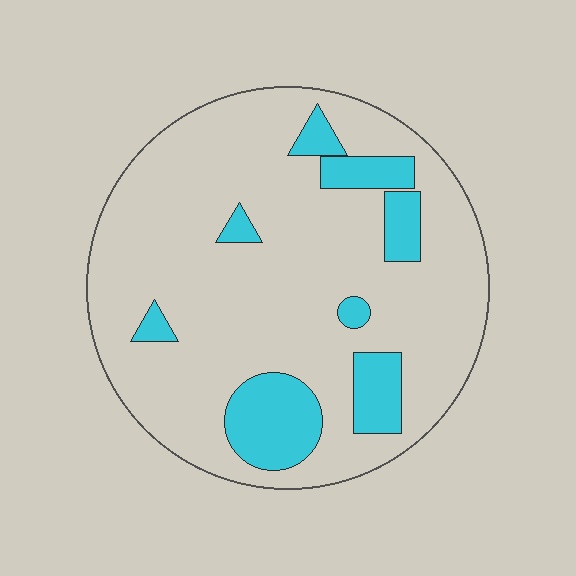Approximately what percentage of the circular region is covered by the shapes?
Approximately 15%.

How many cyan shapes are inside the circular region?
8.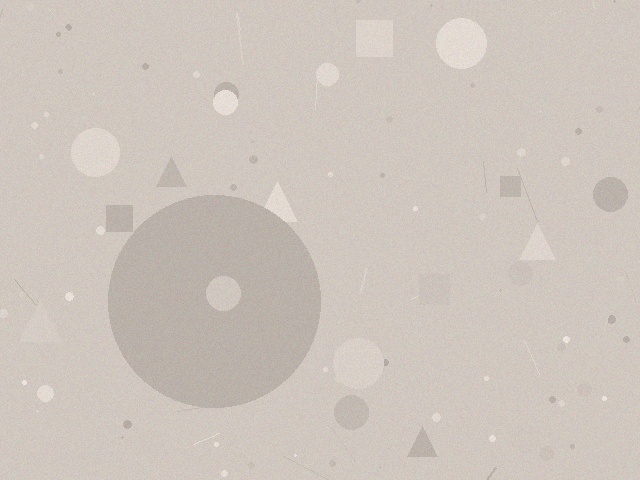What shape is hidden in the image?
A circle is hidden in the image.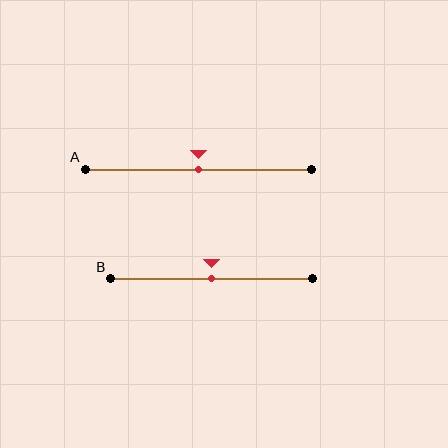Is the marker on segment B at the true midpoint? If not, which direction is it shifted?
Yes, the marker on segment B is at the true midpoint.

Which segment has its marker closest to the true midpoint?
Segment A has its marker closest to the true midpoint.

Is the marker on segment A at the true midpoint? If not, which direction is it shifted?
Yes, the marker on segment A is at the true midpoint.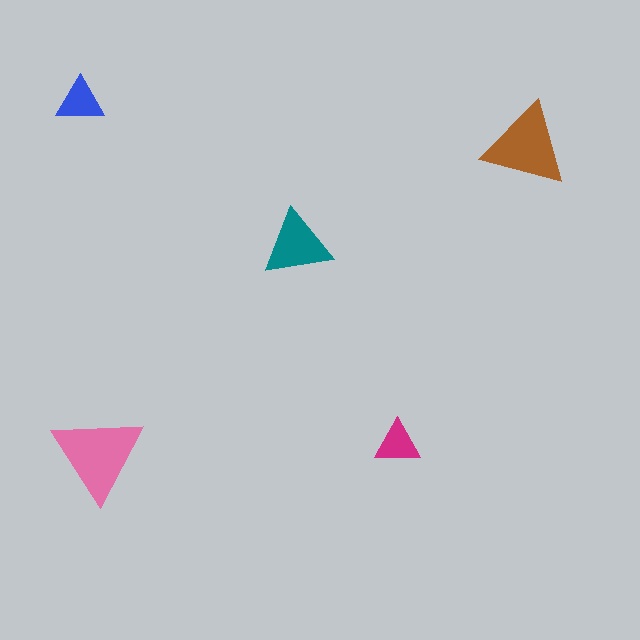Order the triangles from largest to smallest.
the pink one, the brown one, the teal one, the blue one, the magenta one.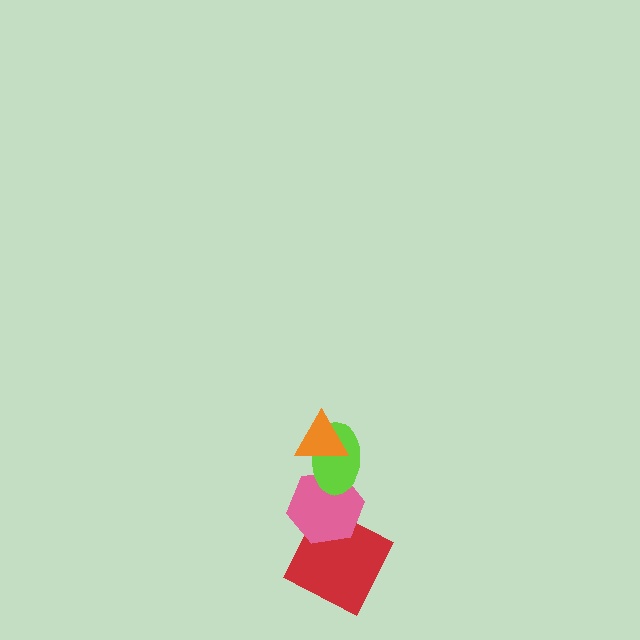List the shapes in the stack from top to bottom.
From top to bottom: the orange triangle, the lime ellipse, the pink hexagon, the red square.